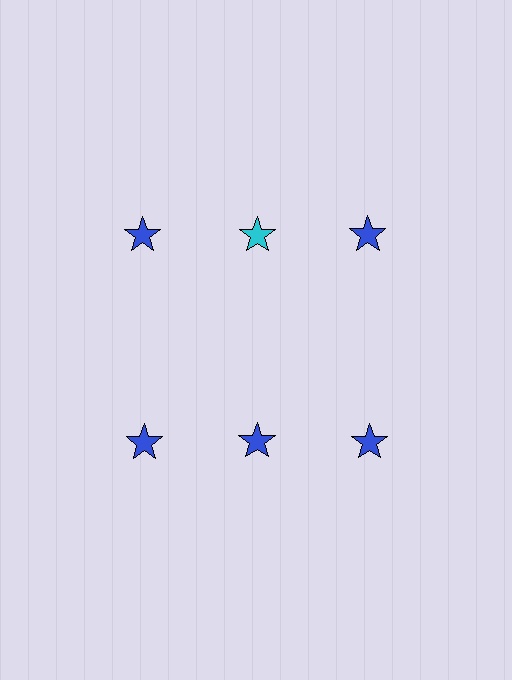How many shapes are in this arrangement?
There are 6 shapes arranged in a grid pattern.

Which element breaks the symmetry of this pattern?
The cyan star in the top row, second from left column breaks the symmetry. All other shapes are blue stars.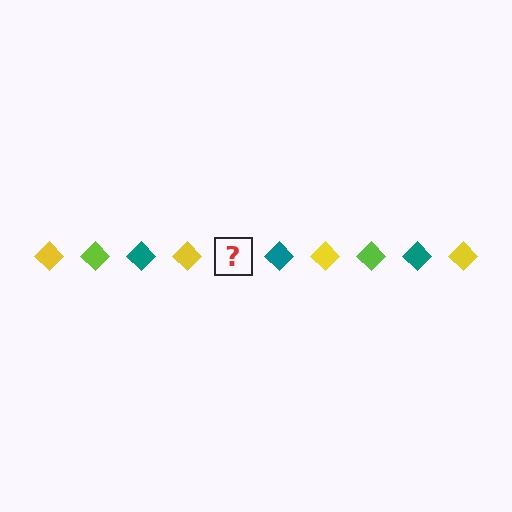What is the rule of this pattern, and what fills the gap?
The rule is that the pattern cycles through yellow, lime, teal diamonds. The gap should be filled with a lime diamond.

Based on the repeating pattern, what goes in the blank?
The blank should be a lime diamond.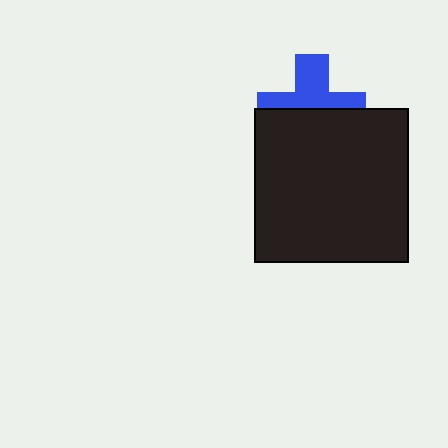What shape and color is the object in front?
The object in front is a black square.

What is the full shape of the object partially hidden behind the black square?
The partially hidden object is a blue cross.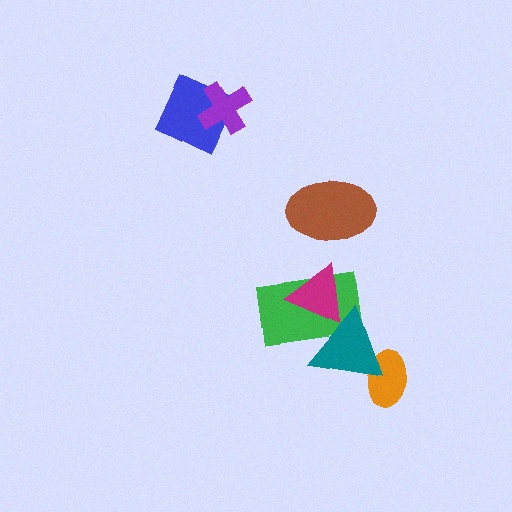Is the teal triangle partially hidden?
Yes, it is partially covered by another shape.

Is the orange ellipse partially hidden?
Yes, it is partially covered by another shape.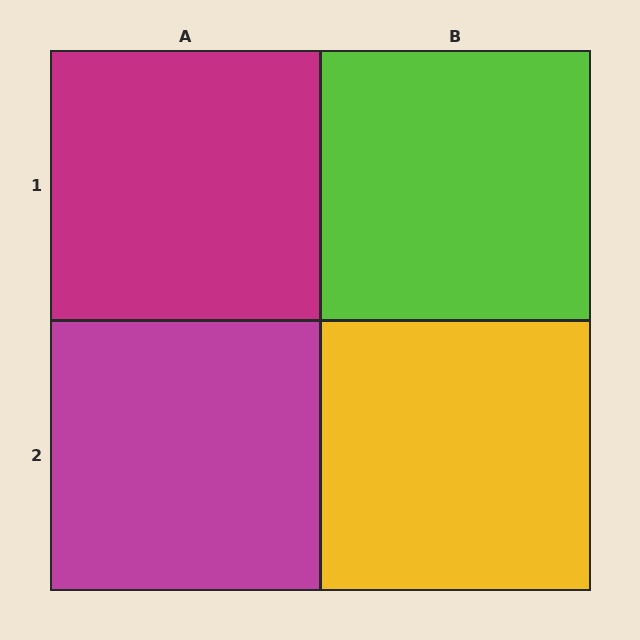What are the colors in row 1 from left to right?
Magenta, lime.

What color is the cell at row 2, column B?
Yellow.